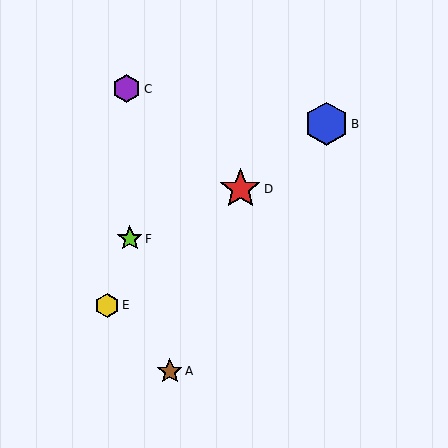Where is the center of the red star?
The center of the red star is at (240, 189).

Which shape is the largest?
The blue hexagon (labeled B) is the largest.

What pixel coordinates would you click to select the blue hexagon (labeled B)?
Click at (327, 124) to select the blue hexagon B.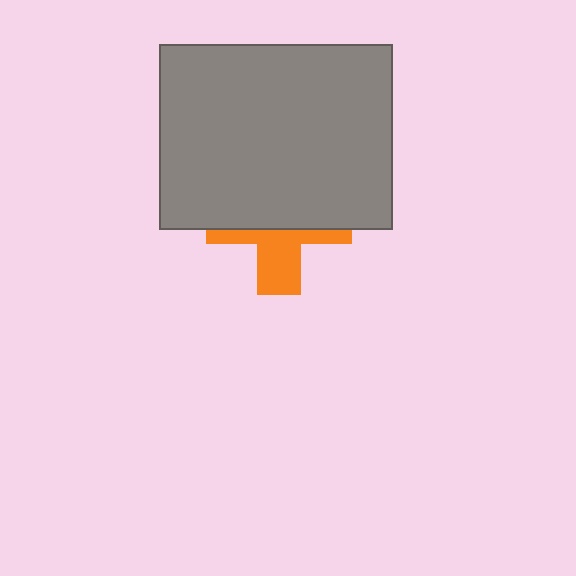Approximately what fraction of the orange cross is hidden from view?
Roughly 60% of the orange cross is hidden behind the gray rectangle.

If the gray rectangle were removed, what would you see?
You would see the complete orange cross.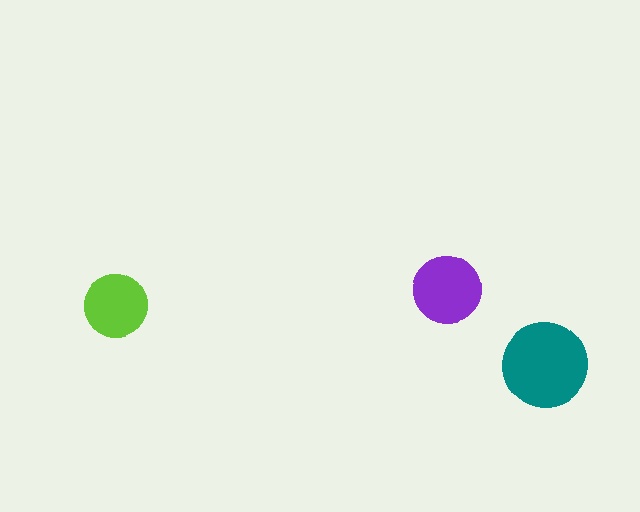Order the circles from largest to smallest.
the teal one, the purple one, the lime one.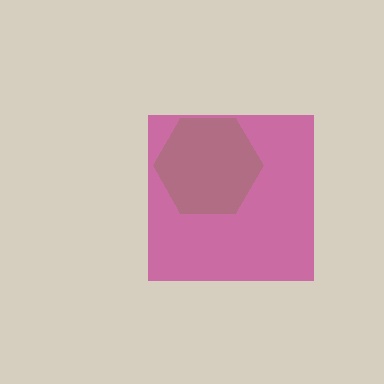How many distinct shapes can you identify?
There are 2 distinct shapes: a lime hexagon, a magenta square.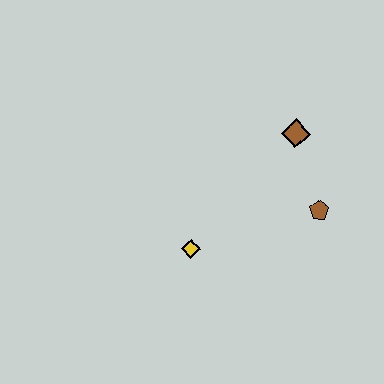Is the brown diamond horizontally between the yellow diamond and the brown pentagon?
Yes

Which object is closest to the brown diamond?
The brown pentagon is closest to the brown diamond.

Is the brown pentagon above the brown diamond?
No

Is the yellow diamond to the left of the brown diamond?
Yes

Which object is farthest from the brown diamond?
The yellow diamond is farthest from the brown diamond.